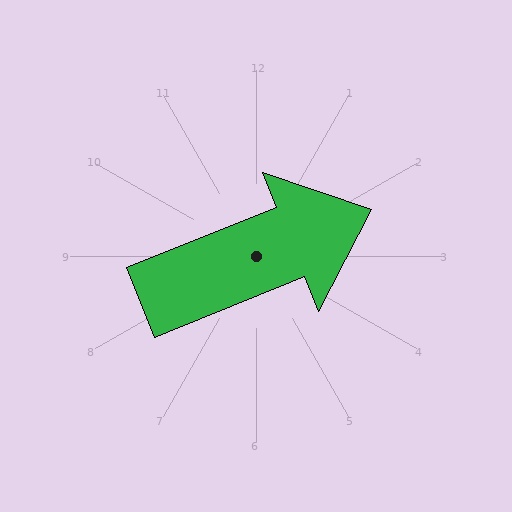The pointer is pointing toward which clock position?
Roughly 2 o'clock.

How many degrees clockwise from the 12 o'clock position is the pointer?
Approximately 68 degrees.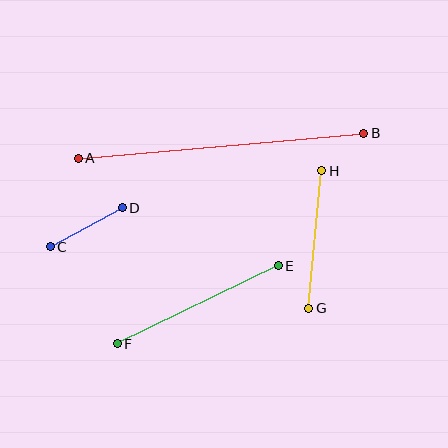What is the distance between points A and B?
The distance is approximately 287 pixels.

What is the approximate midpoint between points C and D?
The midpoint is at approximately (86, 227) pixels.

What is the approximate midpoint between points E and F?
The midpoint is at approximately (198, 305) pixels.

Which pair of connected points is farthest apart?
Points A and B are farthest apart.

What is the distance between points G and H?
The distance is approximately 138 pixels.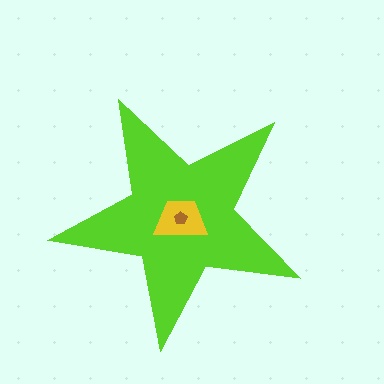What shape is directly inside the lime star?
The yellow trapezoid.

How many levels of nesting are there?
3.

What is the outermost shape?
The lime star.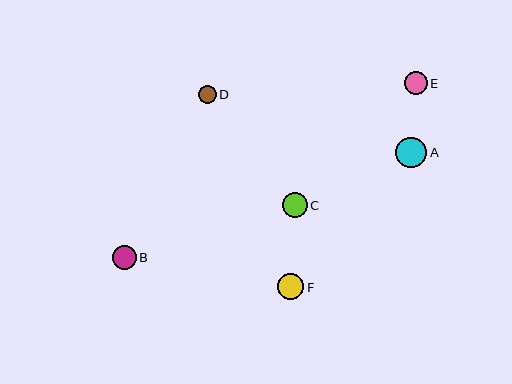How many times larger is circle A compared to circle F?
Circle A is approximately 1.2 times the size of circle F.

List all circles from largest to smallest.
From largest to smallest: A, F, C, B, E, D.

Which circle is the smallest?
Circle D is the smallest with a size of approximately 17 pixels.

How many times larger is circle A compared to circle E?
Circle A is approximately 1.4 times the size of circle E.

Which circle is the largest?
Circle A is the largest with a size of approximately 31 pixels.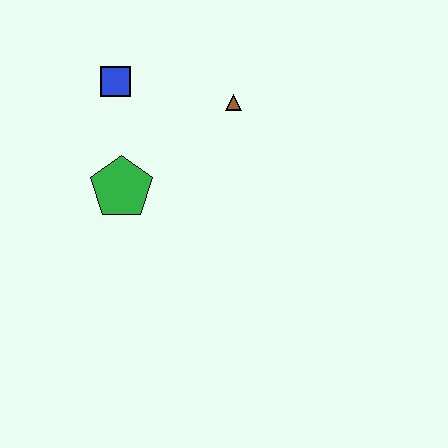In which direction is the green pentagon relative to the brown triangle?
The green pentagon is to the left of the brown triangle.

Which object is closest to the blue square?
The green pentagon is closest to the blue square.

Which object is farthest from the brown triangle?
The green pentagon is farthest from the brown triangle.